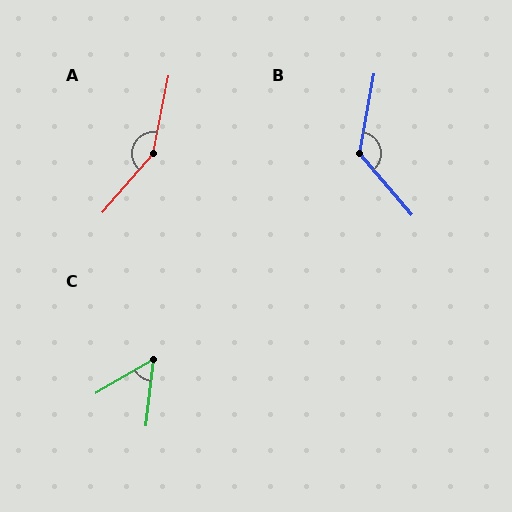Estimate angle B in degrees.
Approximately 129 degrees.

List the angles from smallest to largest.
C (53°), B (129°), A (150°).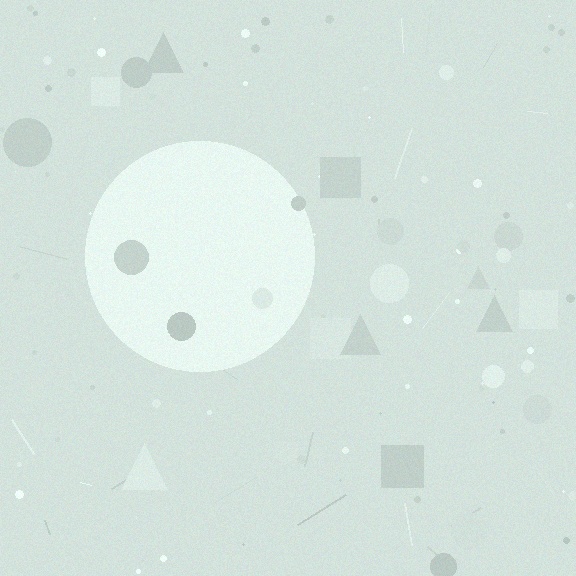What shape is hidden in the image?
A circle is hidden in the image.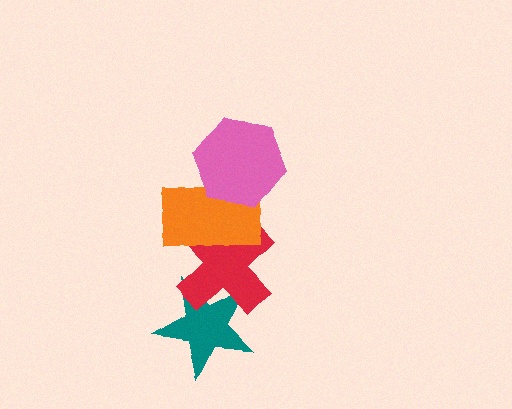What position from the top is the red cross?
The red cross is 3rd from the top.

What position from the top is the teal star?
The teal star is 4th from the top.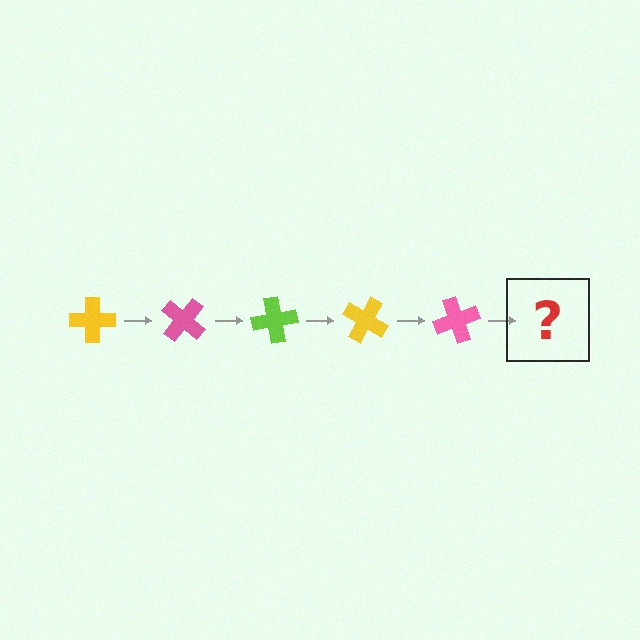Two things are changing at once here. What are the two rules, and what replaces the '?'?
The two rules are that it rotates 40 degrees each step and the color cycles through yellow, pink, and lime. The '?' should be a lime cross, rotated 200 degrees from the start.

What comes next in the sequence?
The next element should be a lime cross, rotated 200 degrees from the start.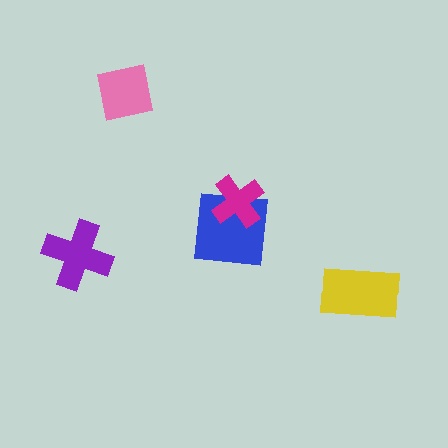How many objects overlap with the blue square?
1 object overlaps with the blue square.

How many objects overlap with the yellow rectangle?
0 objects overlap with the yellow rectangle.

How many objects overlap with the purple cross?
0 objects overlap with the purple cross.